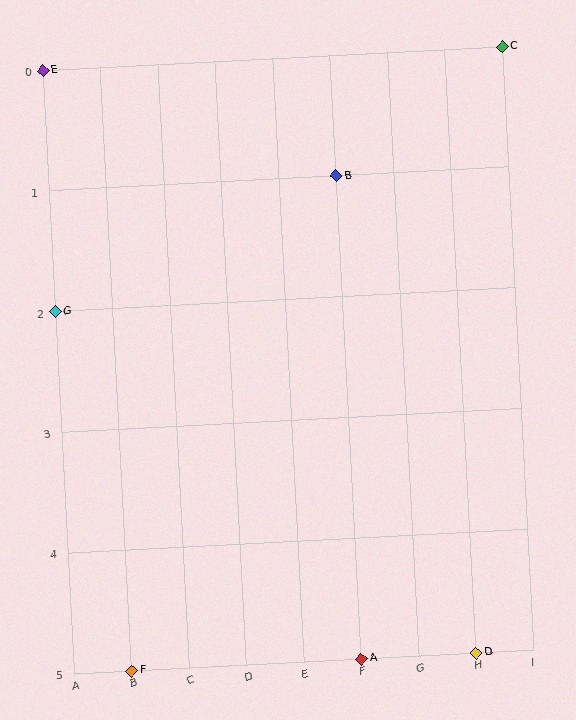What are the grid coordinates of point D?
Point D is at grid coordinates (H, 5).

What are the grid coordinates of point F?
Point F is at grid coordinates (B, 5).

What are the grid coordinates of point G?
Point G is at grid coordinates (A, 2).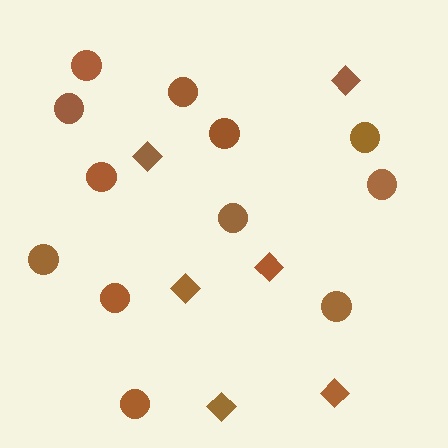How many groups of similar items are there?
There are 2 groups: one group of circles (12) and one group of diamonds (6).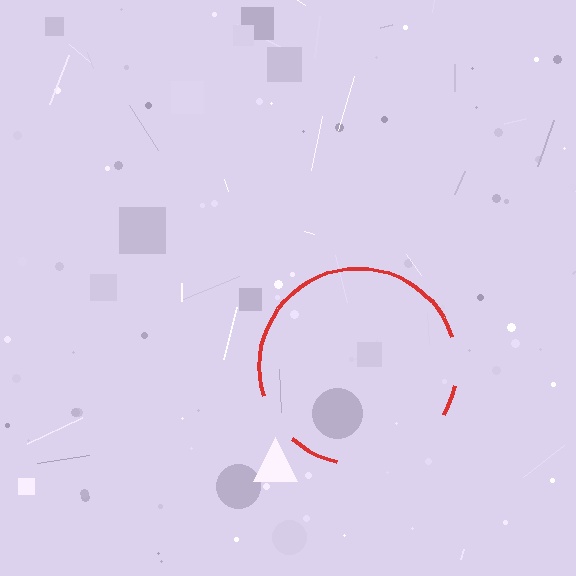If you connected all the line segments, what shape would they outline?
They would outline a circle.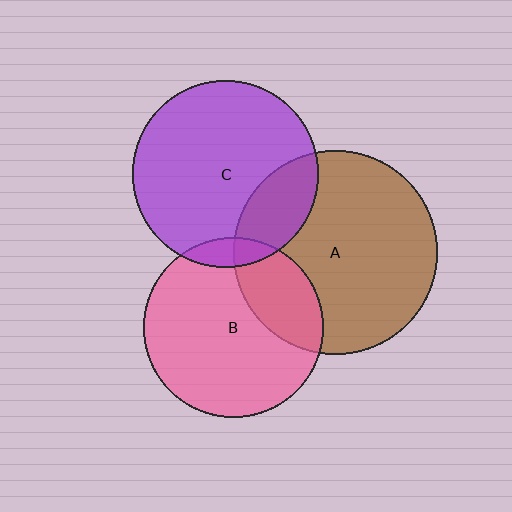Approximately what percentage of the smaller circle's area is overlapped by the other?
Approximately 20%.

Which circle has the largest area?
Circle A (brown).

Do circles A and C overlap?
Yes.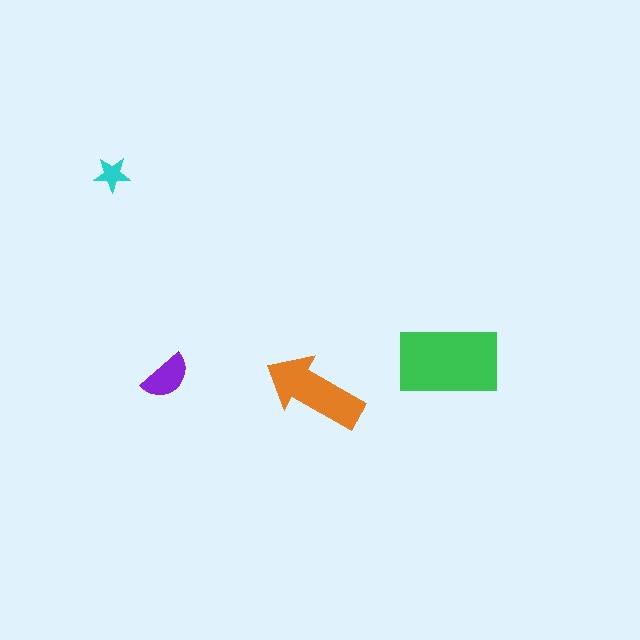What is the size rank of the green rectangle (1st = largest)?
1st.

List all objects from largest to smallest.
The green rectangle, the orange arrow, the purple semicircle, the cyan star.